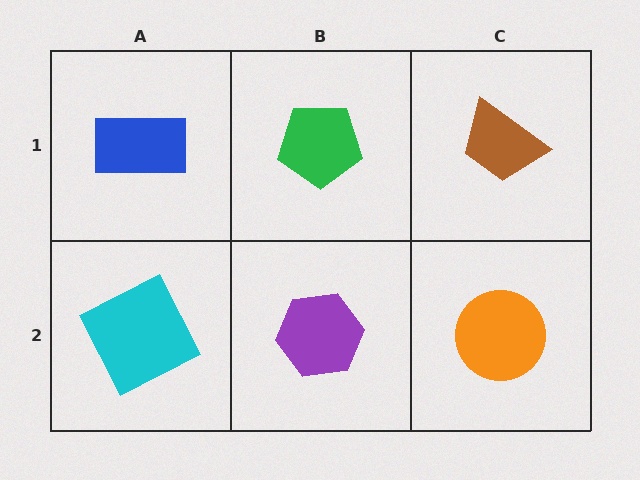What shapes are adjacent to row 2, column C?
A brown trapezoid (row 1, column C), a purple hexagon (row 2, column B).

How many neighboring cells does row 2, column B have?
3.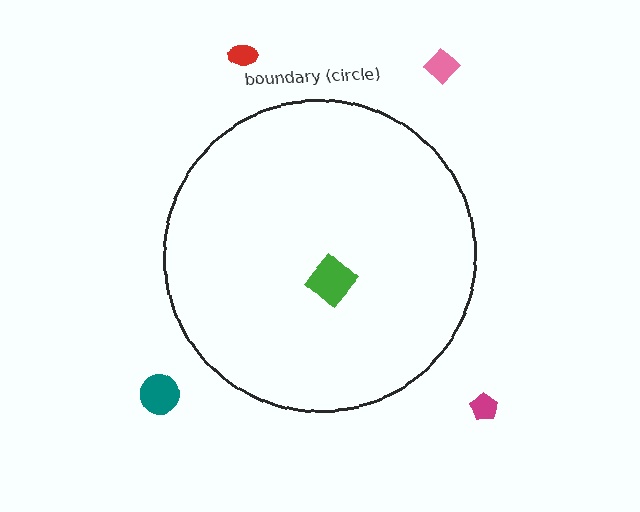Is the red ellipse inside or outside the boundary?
Outside.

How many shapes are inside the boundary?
1 inside, 4 outside.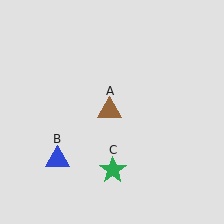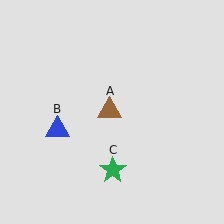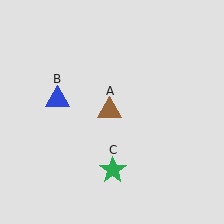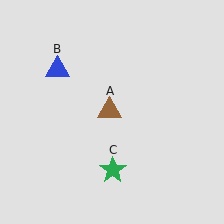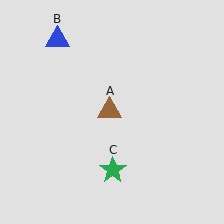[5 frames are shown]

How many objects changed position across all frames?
1 object changed position: blue triangle (object B).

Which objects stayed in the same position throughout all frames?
Brown triangle (object A) and green star (object C) remained stationary.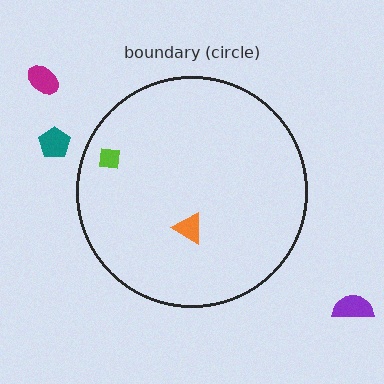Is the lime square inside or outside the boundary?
Inside.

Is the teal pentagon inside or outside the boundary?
Outside.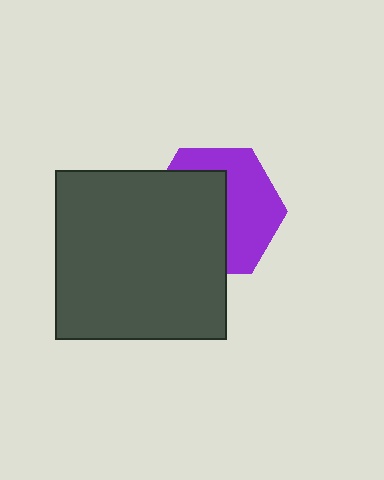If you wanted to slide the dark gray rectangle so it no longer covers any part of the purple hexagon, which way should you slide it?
Slide it left — that is the most direct way to separate the two shapes.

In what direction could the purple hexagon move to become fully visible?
The purple hexagon could move right. That would shift it out from behind the dark gray rectangle entirely.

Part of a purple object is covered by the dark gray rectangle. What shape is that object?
It is a hexagon.